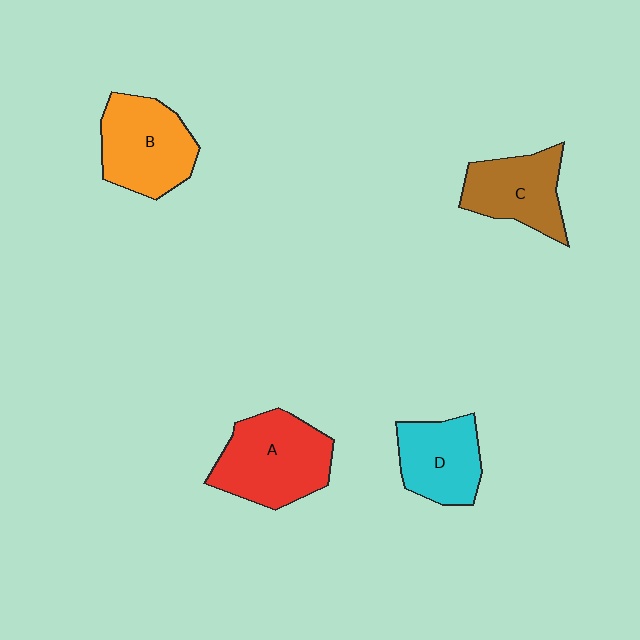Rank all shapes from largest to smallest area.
From largest to smallest: A (red), B (orange), C (brown), D (cyan).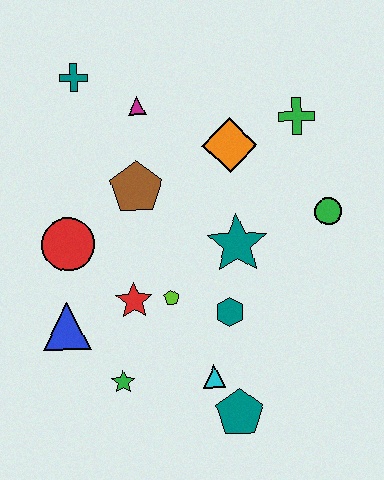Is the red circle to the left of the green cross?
Yes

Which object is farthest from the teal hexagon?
The teal cross is farthest from the teal hexagon.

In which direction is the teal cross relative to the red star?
The teal cross is above the red star.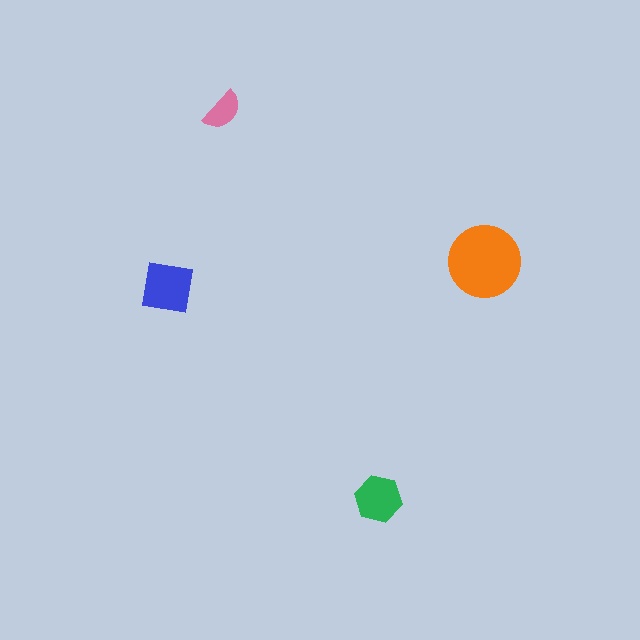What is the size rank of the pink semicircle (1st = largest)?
4th.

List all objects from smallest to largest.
The pink semicircle, the green hexagon, the blue square, the orange circle.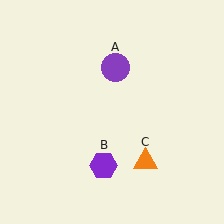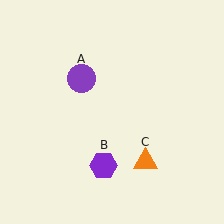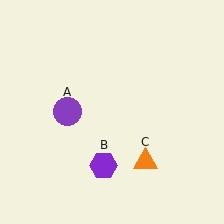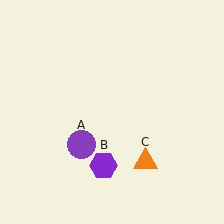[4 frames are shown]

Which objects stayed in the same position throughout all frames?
Purple hexagon (object B) and orange triangle (object C) remained stationary.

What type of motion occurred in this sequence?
The purple circle (object A) rotated counterclockwise around the center of the scene.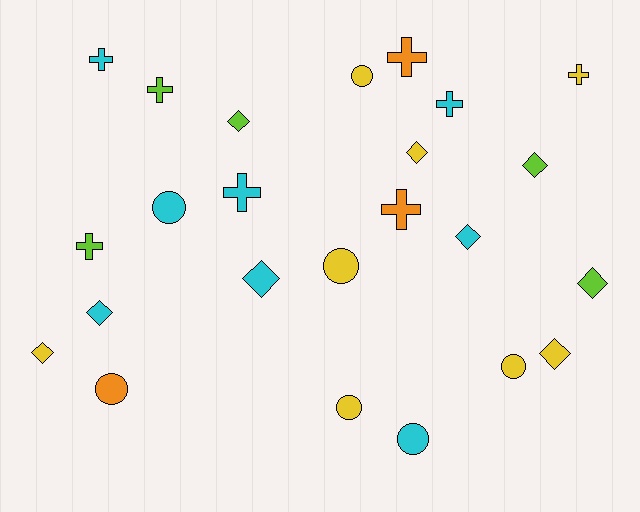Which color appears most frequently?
Yellow, with 8 objects.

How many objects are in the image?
There are 24 objects.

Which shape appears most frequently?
Diamond, with 9 objects.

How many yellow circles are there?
There are 4 yellow circles.